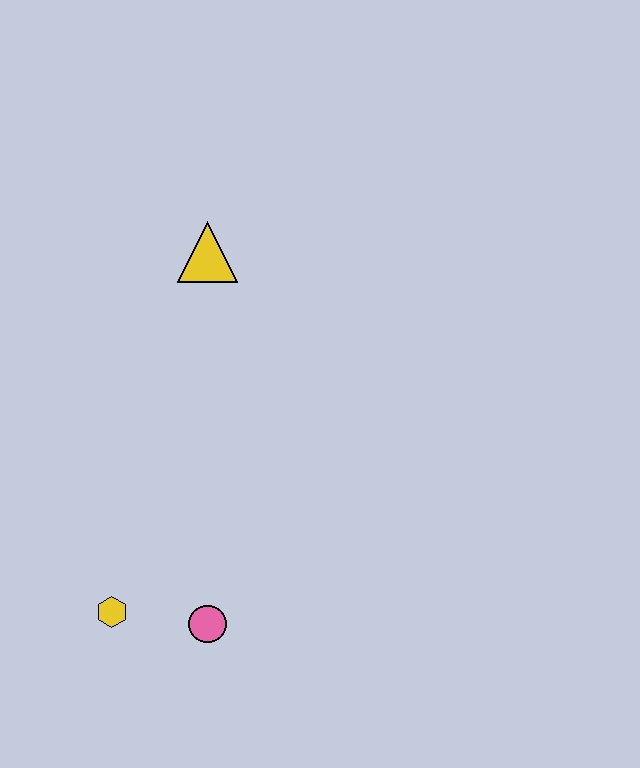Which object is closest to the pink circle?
The yellow hexagon is closest to the pink circle.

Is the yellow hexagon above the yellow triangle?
No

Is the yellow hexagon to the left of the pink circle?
Yes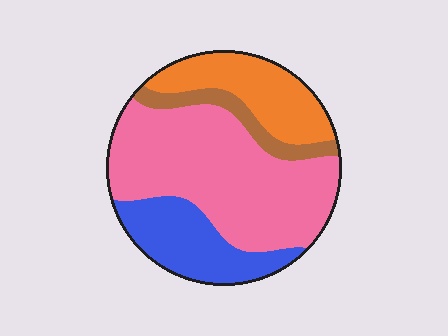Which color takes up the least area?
Brown, at roughly 10%.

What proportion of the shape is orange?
Orange takes up about one fifth (1/5) of the shape.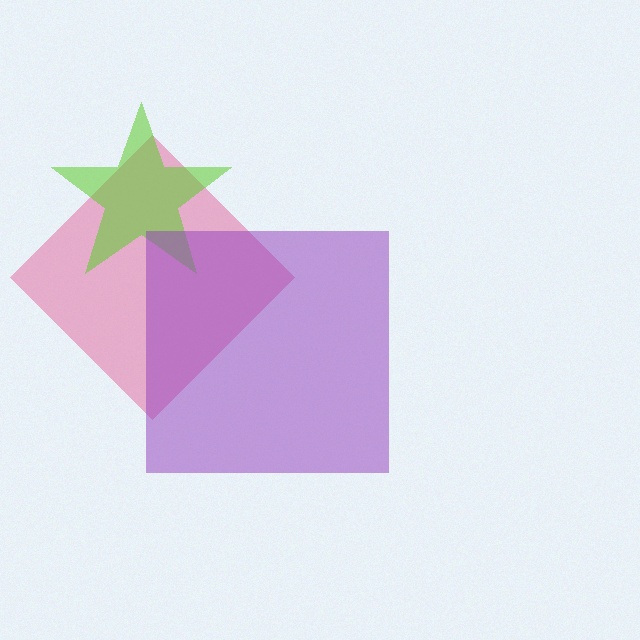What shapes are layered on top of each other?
The layered shapes are: a pink diamond, a lime star, a purple square.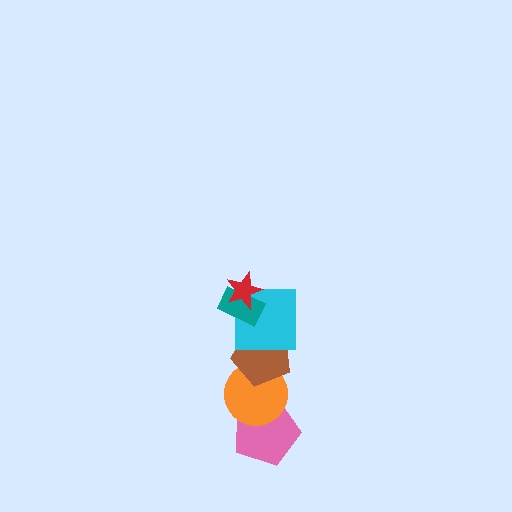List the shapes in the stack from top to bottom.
From top to bottom: the red star, the teal rectangle, the cyan square, the brown pentagon, the orange circle, the pink pentagon.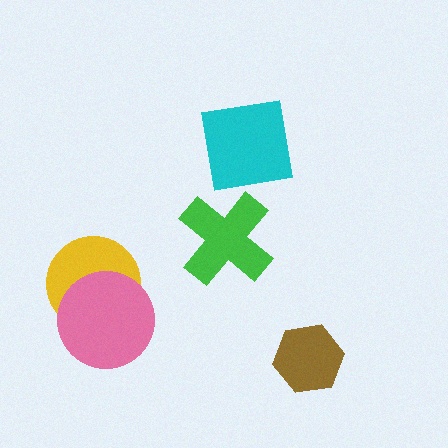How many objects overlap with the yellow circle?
1 object overlaps with the yellow circle.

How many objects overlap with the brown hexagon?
0 objects overlap with the brown hexagon.